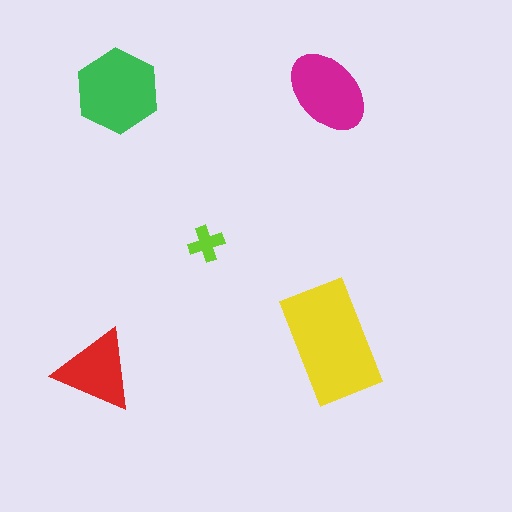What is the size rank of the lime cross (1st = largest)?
5th.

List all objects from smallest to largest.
The lime cross, the red triangle, the magenta ellipse, the green hexagon, the yellow rectangle.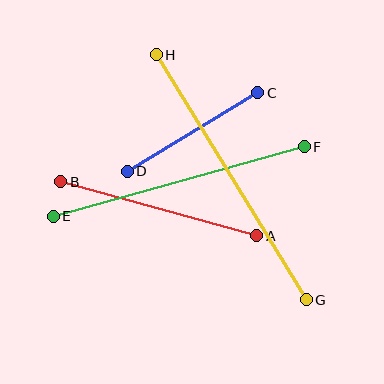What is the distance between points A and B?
The distance is approximately 203 pixels.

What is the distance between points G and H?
The distance is approximately 287 pixels.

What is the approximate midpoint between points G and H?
The midpoint is at approximately (231, 177) pixels.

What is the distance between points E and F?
The distance is approximately 260 pixels.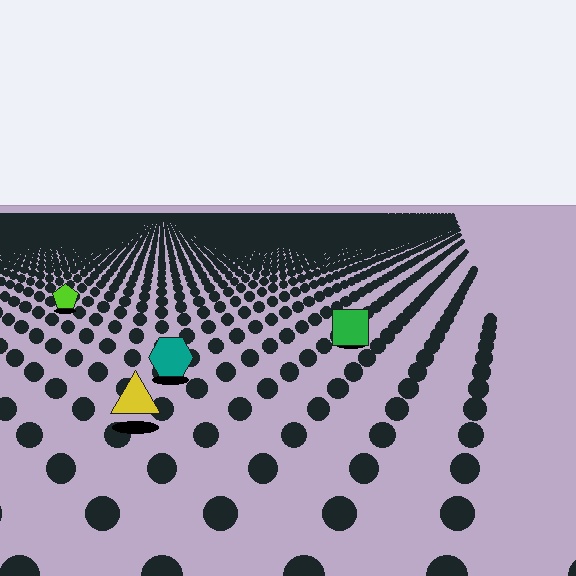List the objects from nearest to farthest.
From nearest to farthest: the yellow triangle, the teal hexagon, the green square, the lime pentagon.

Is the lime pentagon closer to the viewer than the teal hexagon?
No. The teal hexagon is closer — you can tell from the texture gradient: the ground texture is coarser near it.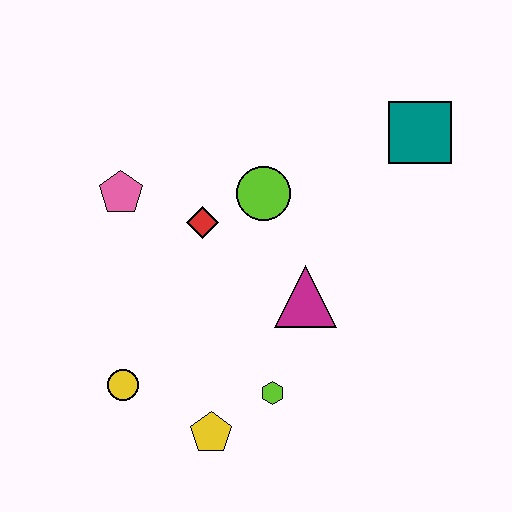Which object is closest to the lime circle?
The red diamond is closest to the lime circle.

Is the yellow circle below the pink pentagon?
Yes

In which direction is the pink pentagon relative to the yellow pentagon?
The pink pentagon is above the yellow pentagon.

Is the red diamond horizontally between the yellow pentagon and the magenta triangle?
No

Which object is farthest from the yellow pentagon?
The teal square is farthest from the yellow pentagon.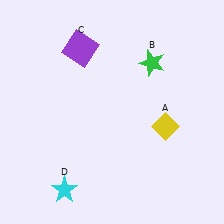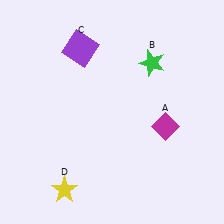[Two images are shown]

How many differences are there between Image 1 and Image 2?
There are 2 differences between the two images.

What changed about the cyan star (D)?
In Image 1, D is cyan. In Image 2, it changed to yellow.